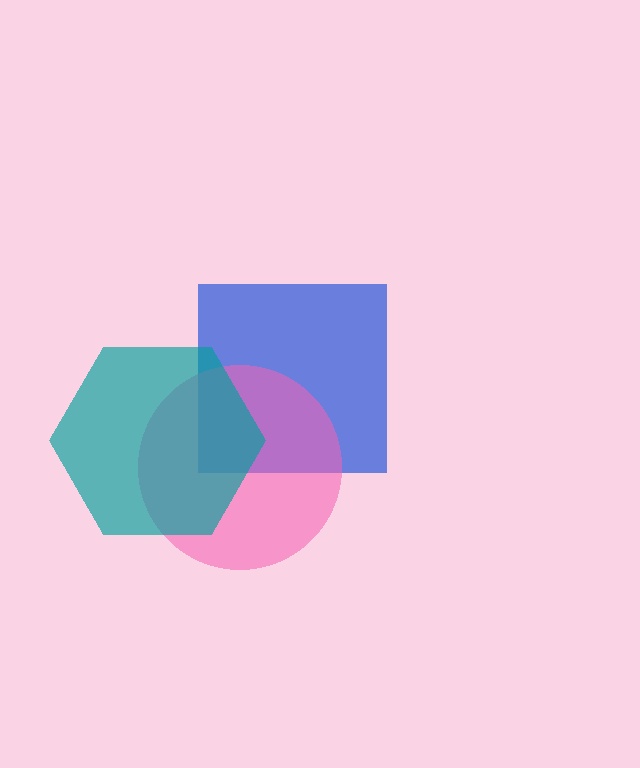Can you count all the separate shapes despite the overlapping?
Yes, there are 3 separate shapes.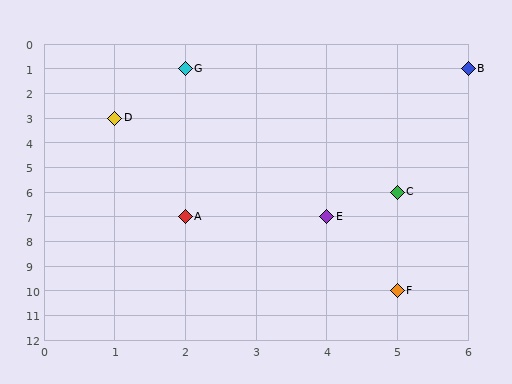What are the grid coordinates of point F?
Point F is at grid coordinates (5, 10).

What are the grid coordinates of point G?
Point G is at grid coordinates (2, 1).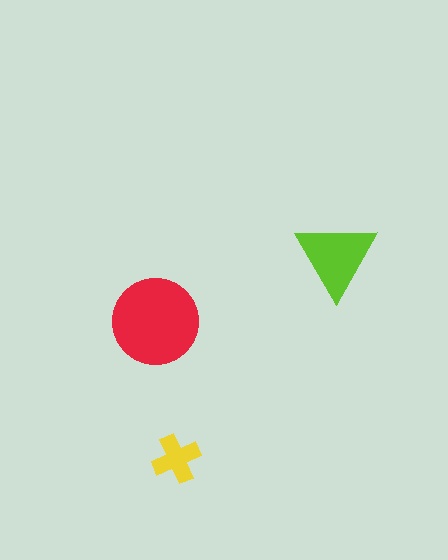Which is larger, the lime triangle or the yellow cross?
The lime triangle.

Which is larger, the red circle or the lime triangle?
The red circle.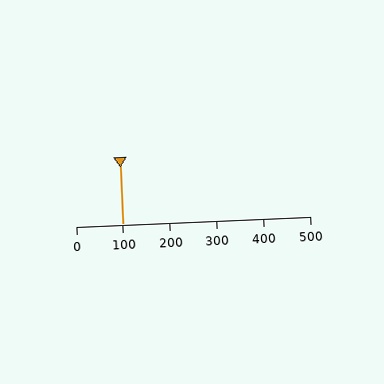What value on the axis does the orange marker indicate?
The marker indicates approximately 100.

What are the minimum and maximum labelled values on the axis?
The axis runs from 0 to 500.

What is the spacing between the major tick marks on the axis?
The major ticks are spaced 100 apart.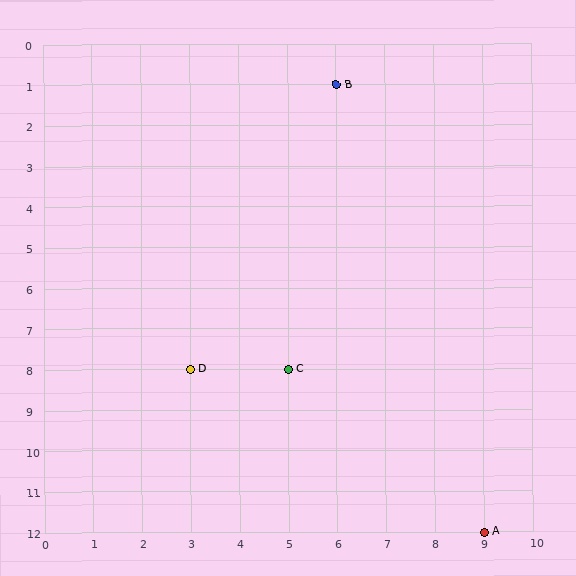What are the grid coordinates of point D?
Point D is at grid coordinates (3, 8).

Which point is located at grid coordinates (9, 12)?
Point A is at (9, 12).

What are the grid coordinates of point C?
Point C is at grid coordinates (5, 8).